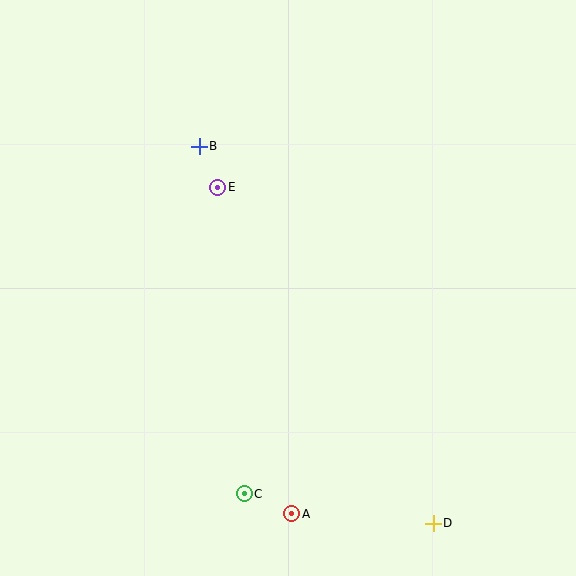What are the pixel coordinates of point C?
Point C is at (244, 494).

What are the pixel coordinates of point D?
Point D is at (433, 523).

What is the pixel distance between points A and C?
The distance between A and C is 52 pixels.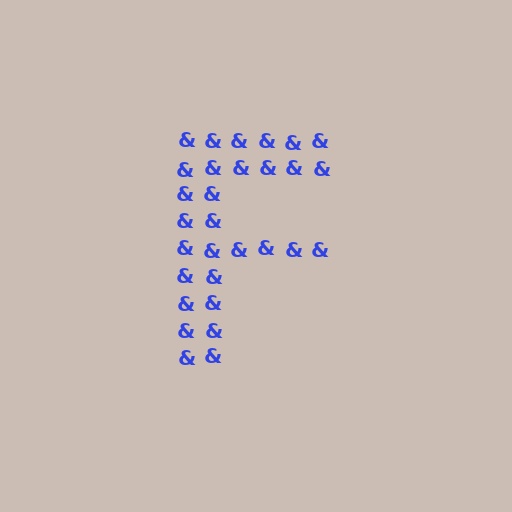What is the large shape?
The large shape is the letter F.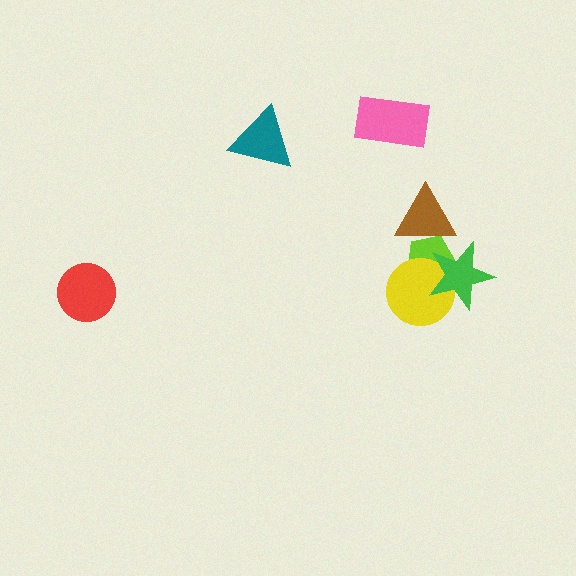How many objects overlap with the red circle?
0 objects overlap with the red circle.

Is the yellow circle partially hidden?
Yes, it is partially covered by another shape.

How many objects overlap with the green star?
2 objects overlap with the green star.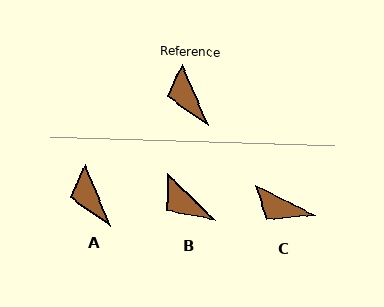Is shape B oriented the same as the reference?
No, it is off by about 23 degrees.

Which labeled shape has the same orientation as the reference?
A.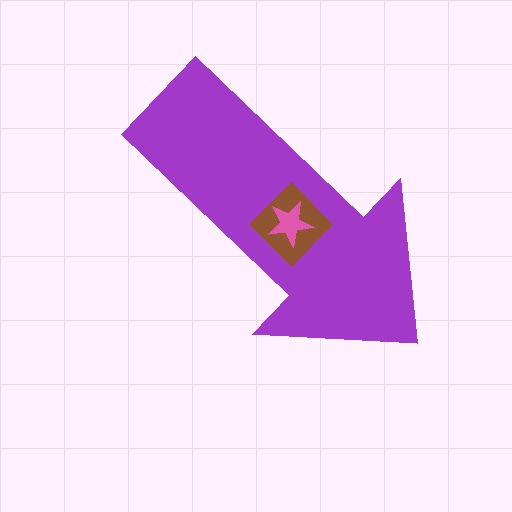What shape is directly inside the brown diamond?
The pink star.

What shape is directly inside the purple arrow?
The brown diamond.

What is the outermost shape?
The purple arrow.